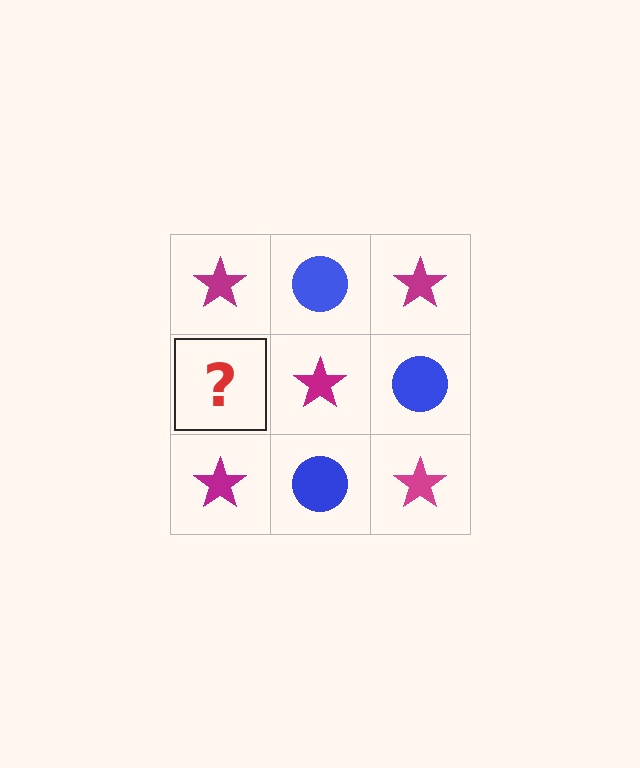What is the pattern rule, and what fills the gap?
The rule is that it alternates magenta star and blue circle in a checkerboard pattern. The gap should be filled with a blue circle.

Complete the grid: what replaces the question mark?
The question mark should be replaced with a blue circle.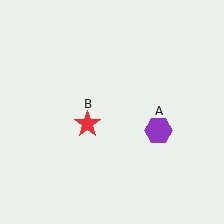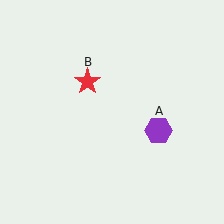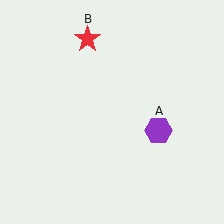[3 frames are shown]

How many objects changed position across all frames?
1 object changed position: red star (object B).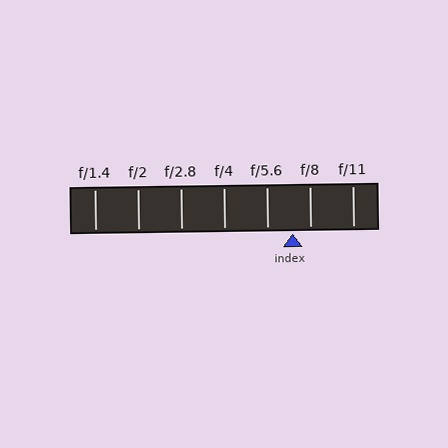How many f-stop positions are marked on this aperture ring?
There are 7 f-stop positions marked.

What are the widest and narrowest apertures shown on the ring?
The widest aperture shown is f/1.4 and the narrowest is f/11.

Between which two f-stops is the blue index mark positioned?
The index mark is between f/5.6 and f/8.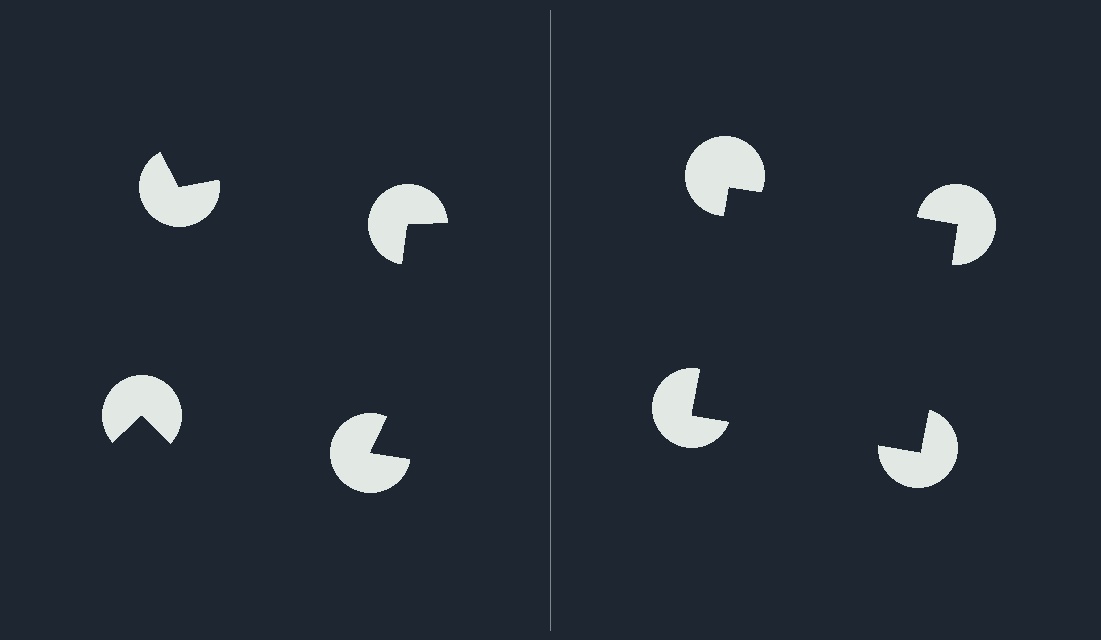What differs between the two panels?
The pac-man discs are positioned identically on both sides; only the wedge orientations differ. On the right they align to a square; on the left they are misaligned.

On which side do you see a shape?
An illusory square appears on the right side. On the left side the wedge cuts are rotated, so no coherent shape forms.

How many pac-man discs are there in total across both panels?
8 — 4 on each side.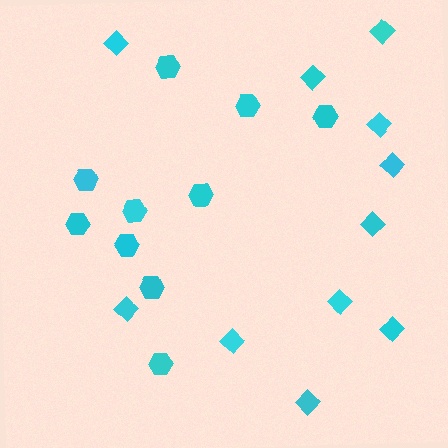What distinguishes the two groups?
There are 2 groups: one group of hexagons (10) and one group of diamonds (11).